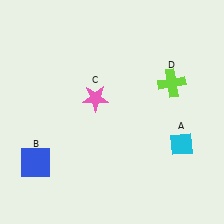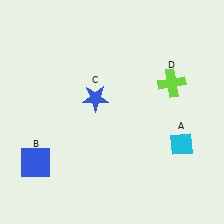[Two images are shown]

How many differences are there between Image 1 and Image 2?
There is 1 difference between the two images.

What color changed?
The star (C) changed from pink in Image 1 to blue in Image 2.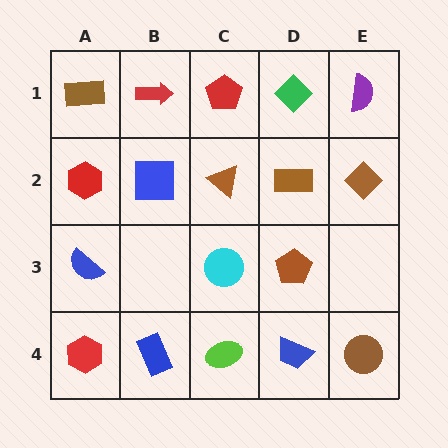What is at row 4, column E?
A brown circle.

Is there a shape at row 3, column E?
No, that cell is empty.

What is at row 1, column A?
A brown rectangle.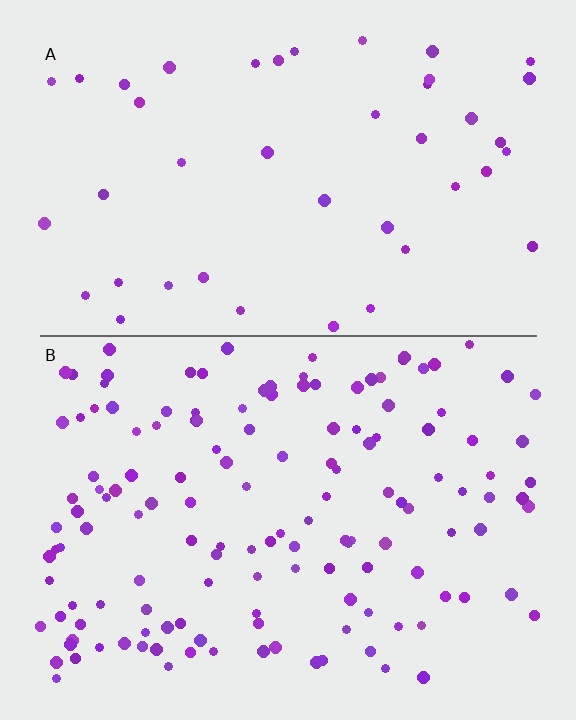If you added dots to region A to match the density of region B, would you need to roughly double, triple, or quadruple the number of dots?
Approximately triple.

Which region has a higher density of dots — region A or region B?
B (the bottom).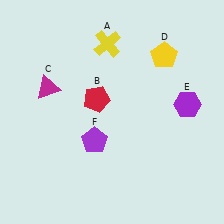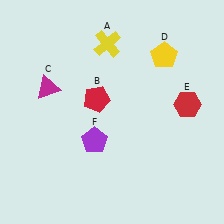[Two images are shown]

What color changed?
The hexagon (E) changed from purple in Image 1 to red in Image 2.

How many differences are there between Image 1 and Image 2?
There is 1 difference between the two images.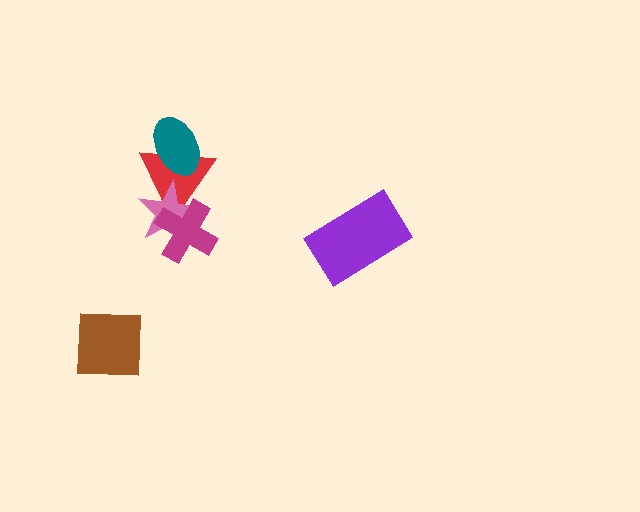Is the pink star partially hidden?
Yes, it is partially covered by another shape.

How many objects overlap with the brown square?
0 objects overlap with the brown square.